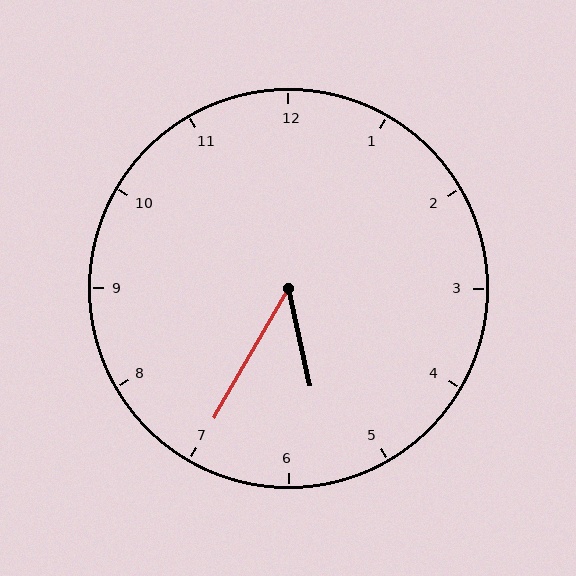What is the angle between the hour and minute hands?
Approximately 42 degrees.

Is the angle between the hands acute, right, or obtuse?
It is acute.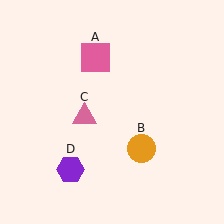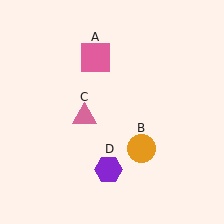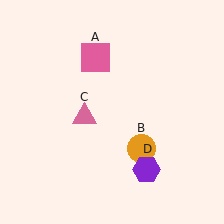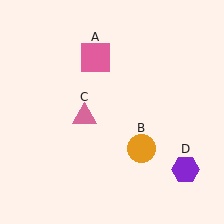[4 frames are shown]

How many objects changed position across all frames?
1 object changed position: purple hexagon (object D).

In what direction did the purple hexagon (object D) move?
The purple hexagon (object D) moved right.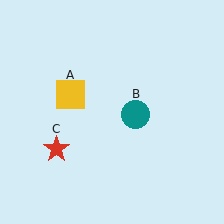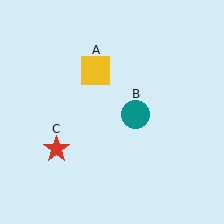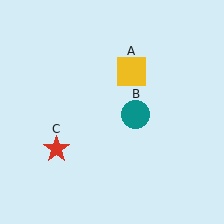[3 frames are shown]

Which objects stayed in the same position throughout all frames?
Teal circle (object B) and red star (object C) remained stationary.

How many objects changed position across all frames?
1 object changed position: yellow square (object A).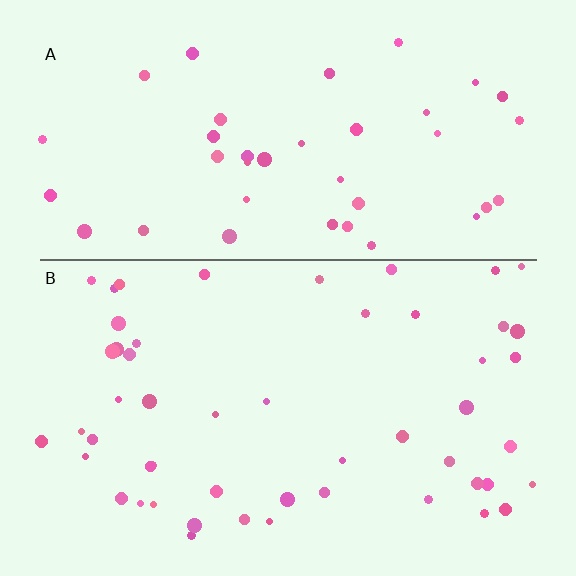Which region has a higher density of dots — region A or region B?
B (the bottom).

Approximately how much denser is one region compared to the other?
Approximately 1.3× — region B over region A.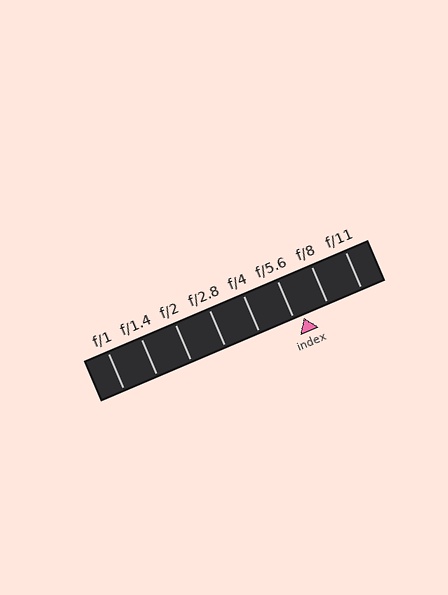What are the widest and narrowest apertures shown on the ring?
The widest aperture shown is f/1 and the narrowest is f/11.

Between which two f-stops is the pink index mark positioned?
The index mark is between f/5.6 and f/8.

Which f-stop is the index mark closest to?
The index mark is closest to f/5.6.